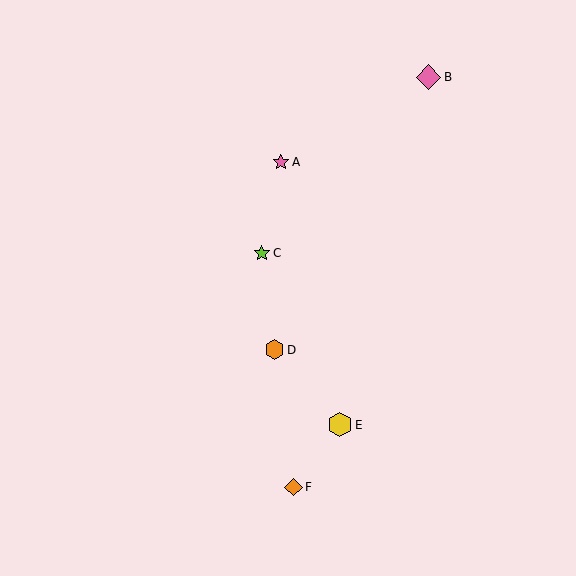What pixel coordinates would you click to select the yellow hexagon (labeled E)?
Click at (340, 425) to select the yellow hexagon E.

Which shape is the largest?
The pink diamond (labeled B) is the largest.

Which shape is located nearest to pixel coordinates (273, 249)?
The lime star (labeled C) at (262, 253) is nearest to that location.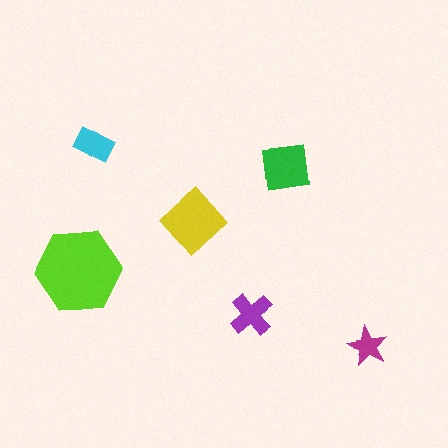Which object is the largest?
The lime hexagon.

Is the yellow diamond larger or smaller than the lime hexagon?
Smaller.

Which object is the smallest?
The magenta star.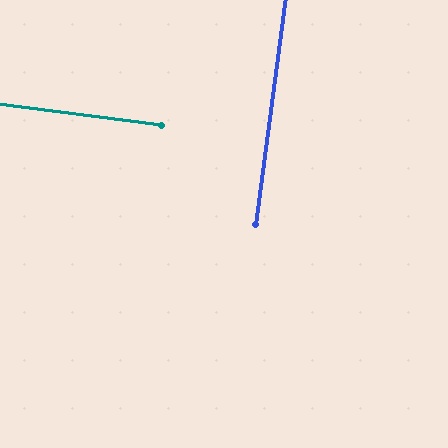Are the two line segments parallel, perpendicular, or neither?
Perpendicular — they meet at approximately 90°.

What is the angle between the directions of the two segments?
Approximately 90 degrees.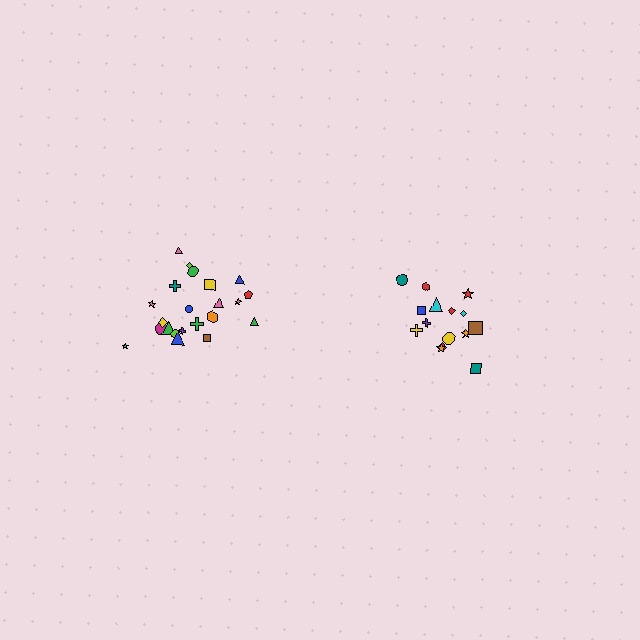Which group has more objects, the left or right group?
The left group.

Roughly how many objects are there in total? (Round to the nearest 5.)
Roughly 35 objects in total.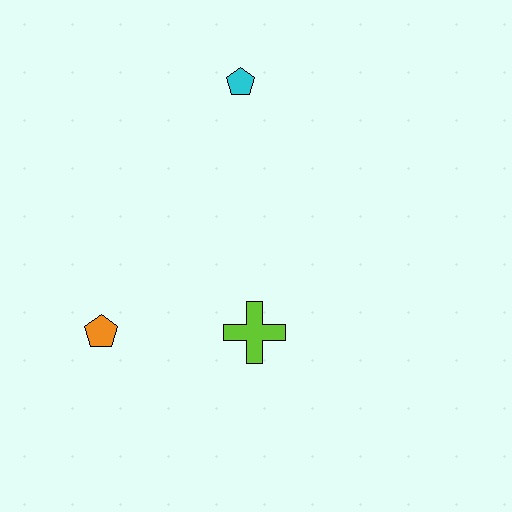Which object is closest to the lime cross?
The orange pentagon is closest to the lime cross.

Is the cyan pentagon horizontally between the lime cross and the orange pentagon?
Yes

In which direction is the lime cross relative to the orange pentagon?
The lime cross is to the right of the orange pentagon.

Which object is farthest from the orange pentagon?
The cyan pentagon is farthest from the orange pentagon.